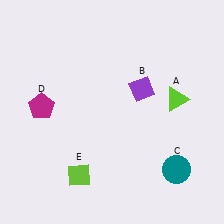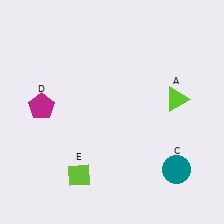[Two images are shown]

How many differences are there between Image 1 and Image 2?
There is 1 difference between the two images.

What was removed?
The purple diamond (B) was removed in Image 2.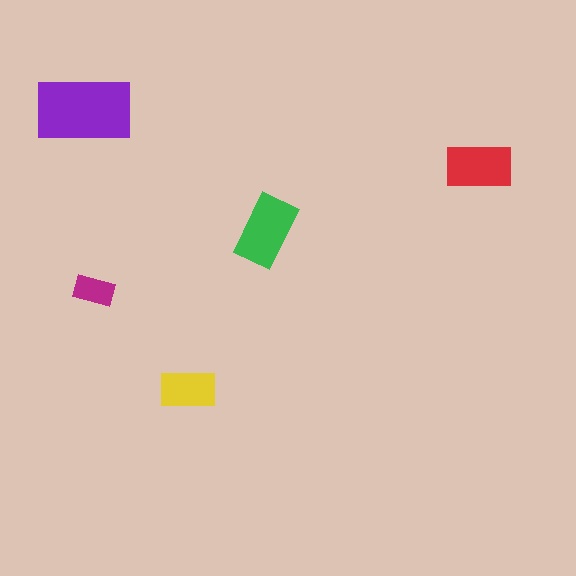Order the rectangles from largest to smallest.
the purple one, the green one, the red one, the yellow one, the magenta one.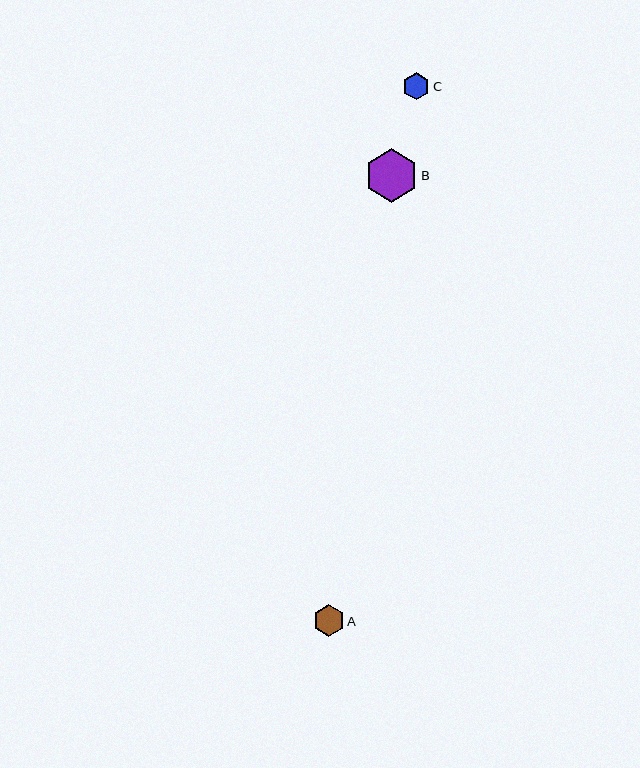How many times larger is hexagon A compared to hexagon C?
Hexagon A is approximately 1.1 times the size of hexagon C.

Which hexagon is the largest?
Hexagon B is the largest with a size of approximately 53 pixels.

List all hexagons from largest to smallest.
From largest to smallest: B, A, C.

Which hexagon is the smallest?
Hexagon C is the smallest with a size of approximately 27 pixels.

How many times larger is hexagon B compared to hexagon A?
Hexagon B is approximately 1.7 times the size of hexagon A.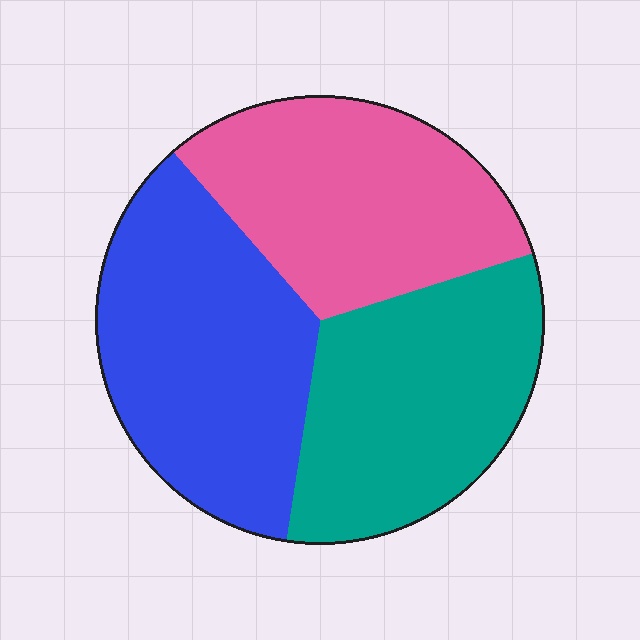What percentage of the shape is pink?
Pink covers 32% of the shape.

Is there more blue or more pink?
Blue.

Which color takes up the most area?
Blue, at roughly 35%.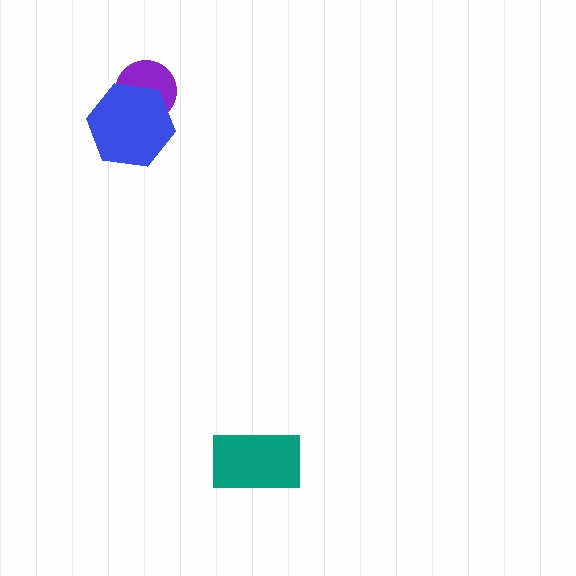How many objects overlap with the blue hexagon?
1 object overlaps with the blue hexagon.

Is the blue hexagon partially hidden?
No, no other shape covers it.